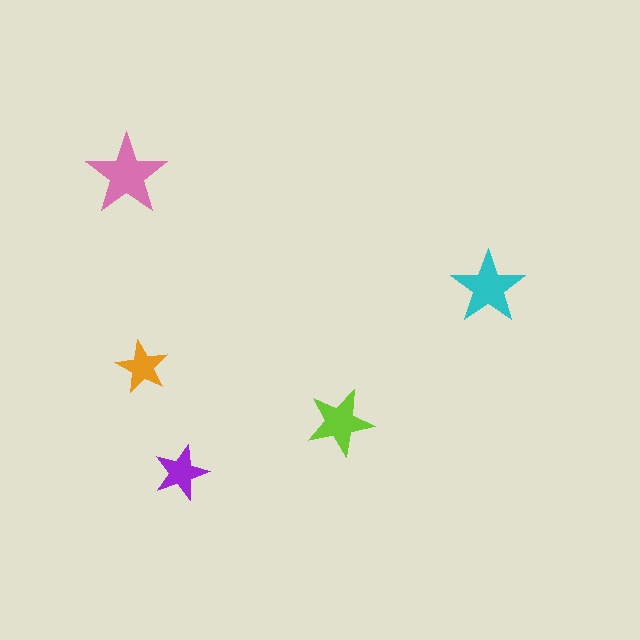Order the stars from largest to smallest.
the pink one, the cyan one, the lime one, the purple one, the orange one.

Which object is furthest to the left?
The pink star is leftmost.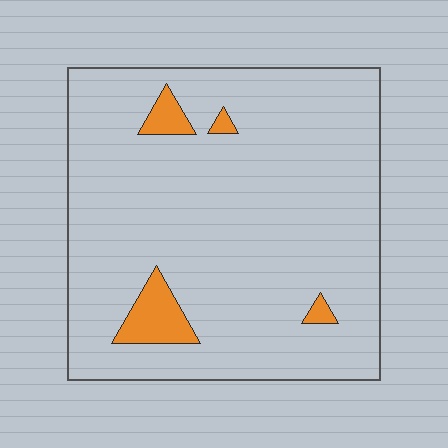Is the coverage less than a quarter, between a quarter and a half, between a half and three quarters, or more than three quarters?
Less than a quarter.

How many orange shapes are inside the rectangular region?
4.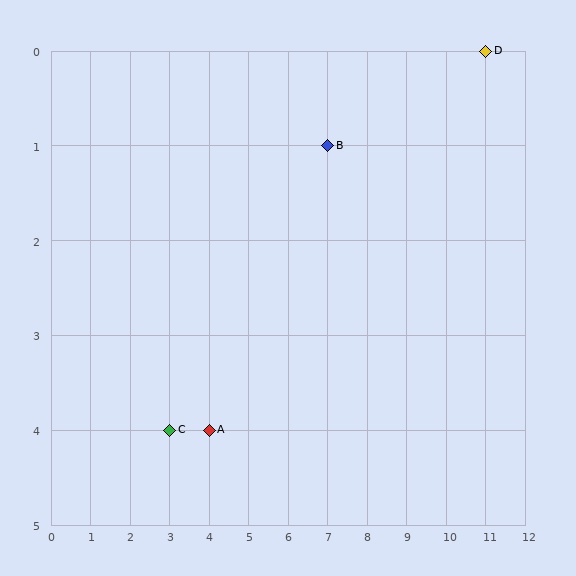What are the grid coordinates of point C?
Point C is at grid coordinates (3, 4).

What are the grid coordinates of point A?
Point A is at grid coordinates (4, 4).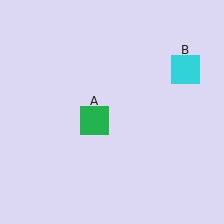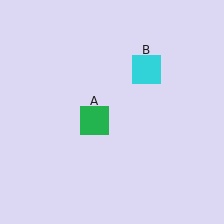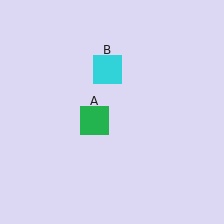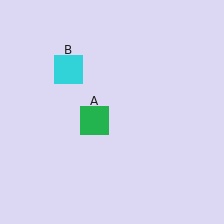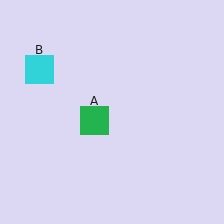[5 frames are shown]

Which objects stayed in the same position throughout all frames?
Green square (object A) remained stationary.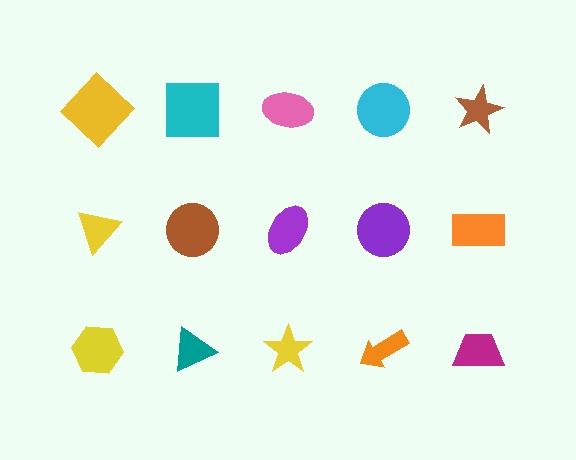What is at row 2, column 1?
A yellow triangle.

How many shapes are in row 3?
5 shapes.